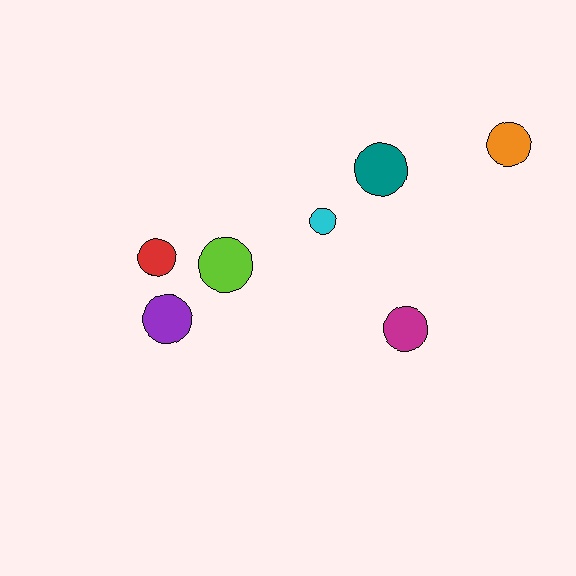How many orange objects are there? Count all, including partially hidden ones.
There is 1 orange object.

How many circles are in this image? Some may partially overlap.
There are 7 circles.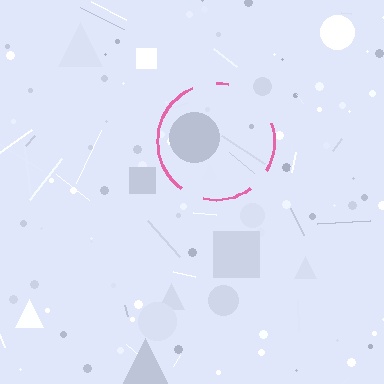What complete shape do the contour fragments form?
The contour fragments form a circle.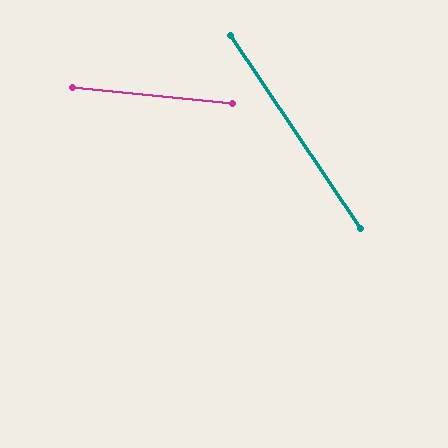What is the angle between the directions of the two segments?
Approximately 50 degrees.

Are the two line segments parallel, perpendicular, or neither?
Neither parallel nor perpendicular — they differ by about 50°.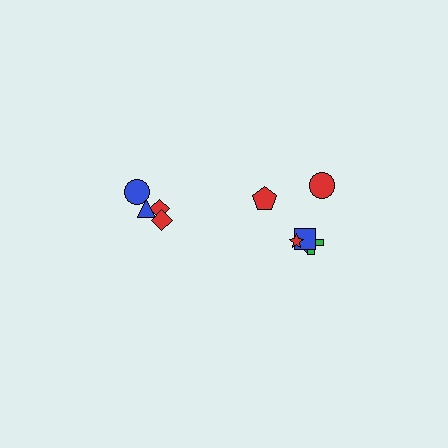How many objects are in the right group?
There are 6 objects.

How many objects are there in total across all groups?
There are 10 objects.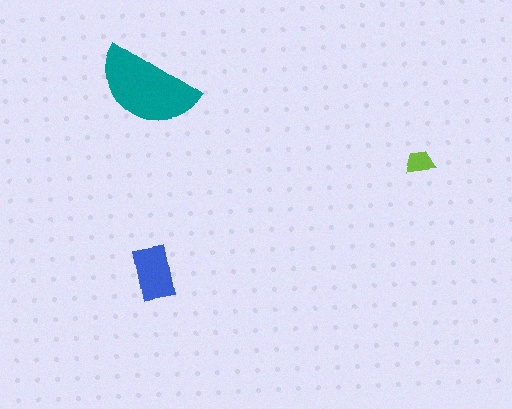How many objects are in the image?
There are 3 objects in the image.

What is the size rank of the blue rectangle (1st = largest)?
2nd.